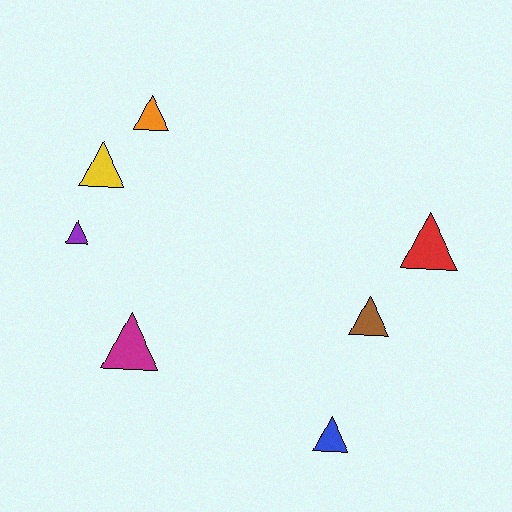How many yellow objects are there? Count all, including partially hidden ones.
There is 1 yellow object.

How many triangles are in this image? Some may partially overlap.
There are 7 triangles.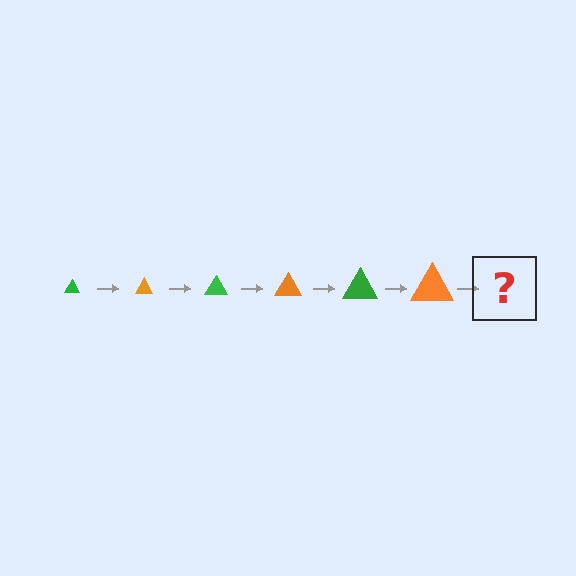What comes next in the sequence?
The next element should be a green triangle, larger than the previous one.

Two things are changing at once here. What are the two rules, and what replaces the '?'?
The two rules are that the triangle grows larger each step and the color cycles through green and orange. The '?' should be a green triangle, larger than the previous one.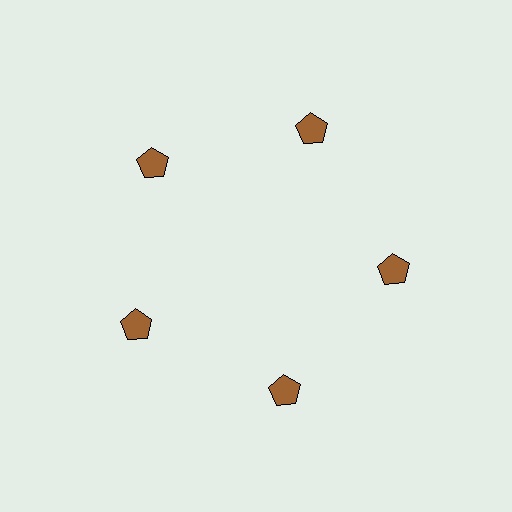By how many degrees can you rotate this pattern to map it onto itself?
The pattern maps onto itself every 72 degrees of rotation.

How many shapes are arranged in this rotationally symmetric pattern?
There are 5 shapes, arranged in 5 groups of 1.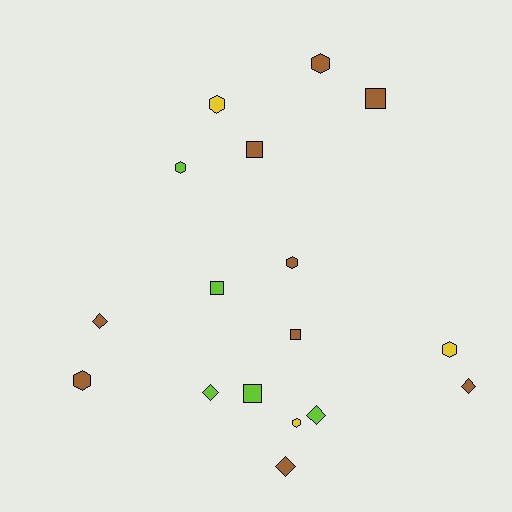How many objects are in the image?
There are 17 objects.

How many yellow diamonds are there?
There are no yellow diamonds.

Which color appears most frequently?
Brown, with 9 objects.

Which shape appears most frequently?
Hexagon, with 7 objects.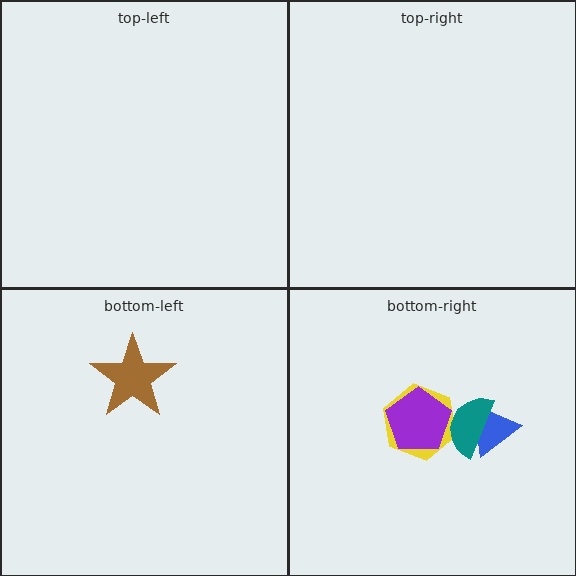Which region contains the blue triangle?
The bottom-right region.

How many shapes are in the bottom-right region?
4.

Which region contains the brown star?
The bottom-left region.